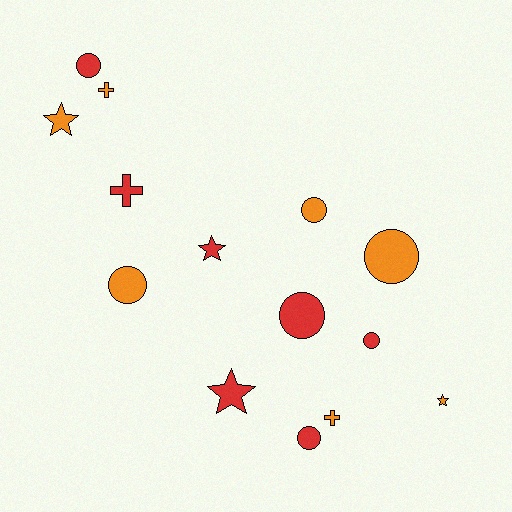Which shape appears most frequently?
Circle, with 7 objects.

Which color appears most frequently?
Orange, with 7 objects.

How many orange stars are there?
There are 2 orange stars.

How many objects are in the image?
There are 14 objects.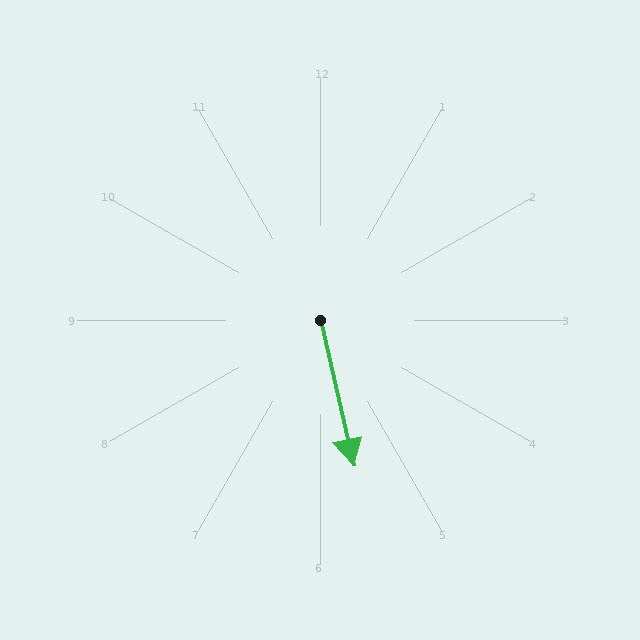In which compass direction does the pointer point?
South.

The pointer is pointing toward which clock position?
Roughly 6 o'clock.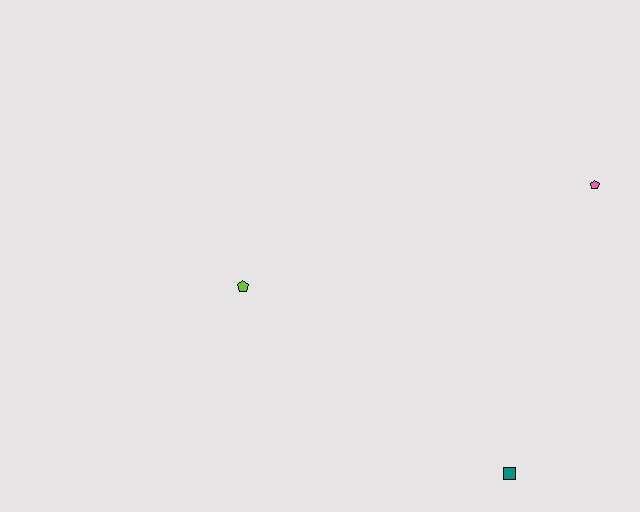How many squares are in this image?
There is 1 square.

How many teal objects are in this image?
There is 1 teal object.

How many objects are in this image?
There are 3 objects.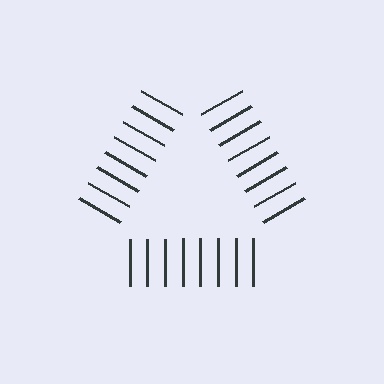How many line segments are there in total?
24 — 8 along each of the 3 edges.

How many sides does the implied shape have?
3 sides — the line-ends trace a triangle.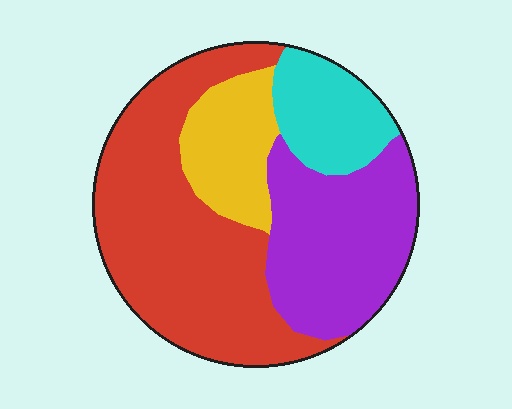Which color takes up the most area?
Red, at roughly 45%.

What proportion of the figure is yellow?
Yellow covers about 15% of the figure.